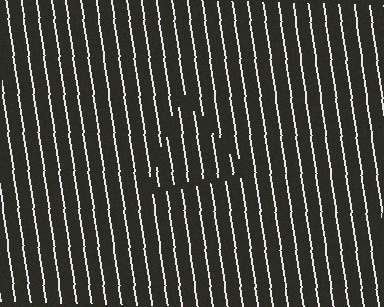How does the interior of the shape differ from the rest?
The interior of the shape contains the same grating, shifted by half a period — the contour is defined by the phase discontinuity where line-ends from the inner and outer gratings abut.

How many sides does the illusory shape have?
3 sides — the line-ends trace a triangle.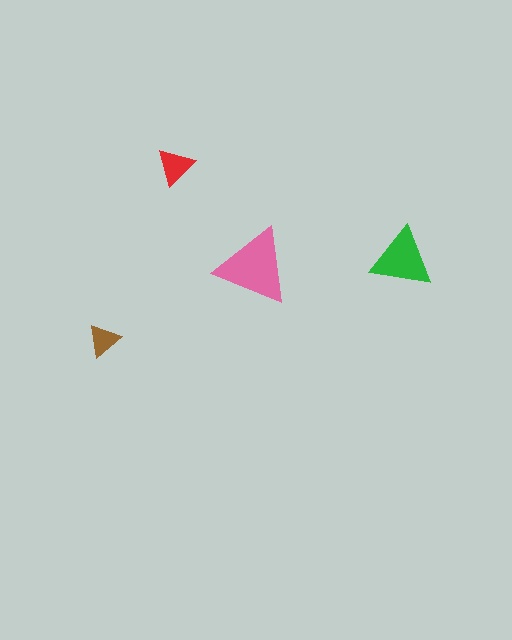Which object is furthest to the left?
The brown triangle is leftmost.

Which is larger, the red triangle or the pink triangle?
The pink one.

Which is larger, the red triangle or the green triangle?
The green one.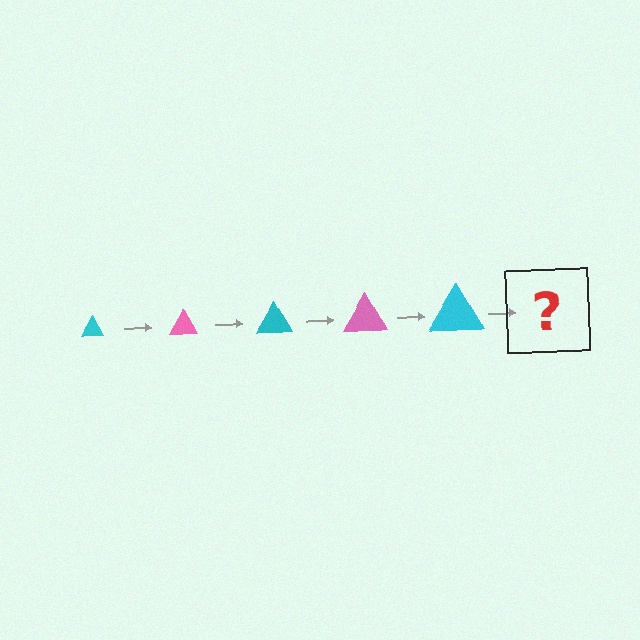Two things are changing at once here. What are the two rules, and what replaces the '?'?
The two rules are that the triangle grows larger each step and the color cycles through cyan and pink. The '?' should be a pink triangle, larger than the previous one.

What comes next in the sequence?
The next element should be a pink triangle, larger than the previous one.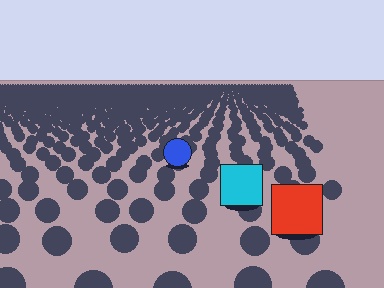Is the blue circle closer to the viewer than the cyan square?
No. The cyan square is closer — you can tell from the texture gradient: the ground texture is coarser near it.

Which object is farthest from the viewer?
The blue circle is farthest from the viewer. It appears smaller and the ground texture around it is denser.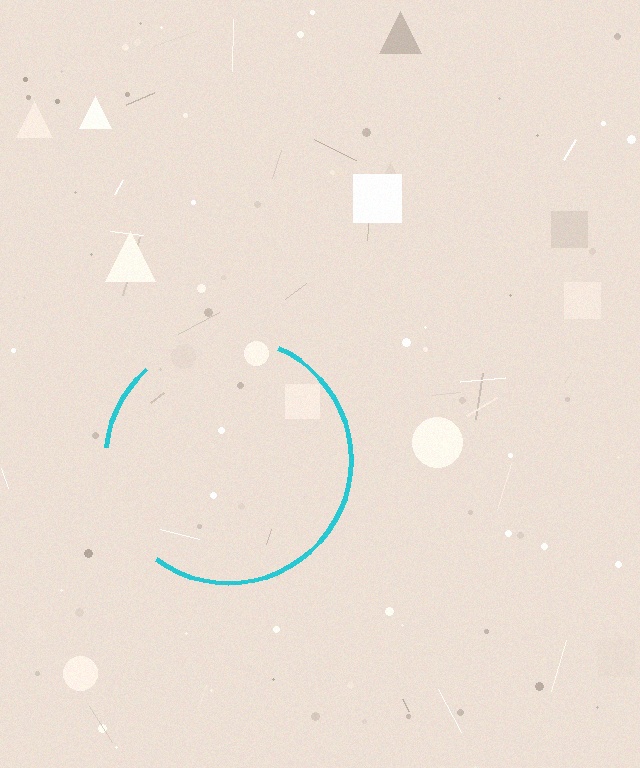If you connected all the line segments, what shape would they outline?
They would outline a circle.